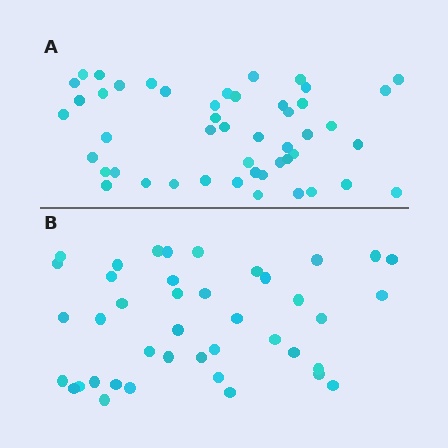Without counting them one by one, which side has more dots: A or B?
Region A (the top region) has more dots.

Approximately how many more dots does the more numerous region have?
Region A has roughly 8 or so more dots than region B.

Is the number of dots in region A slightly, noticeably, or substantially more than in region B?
Region A has only slightly more — the two regions are fairly close. The ratio is roughly 1.2 to 1.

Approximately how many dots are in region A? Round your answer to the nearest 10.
About 50 dots. (The exact count is 48, which rounds to 50.)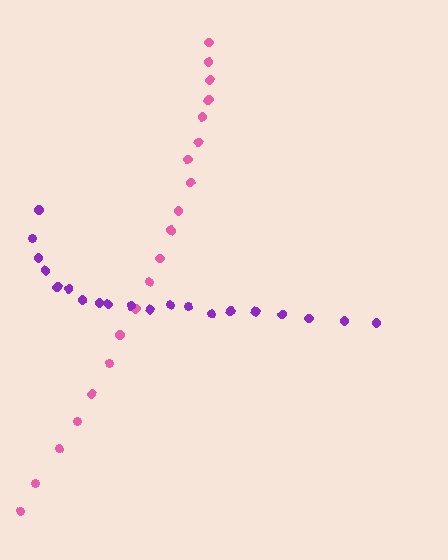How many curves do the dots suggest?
There are 2 distinct paths.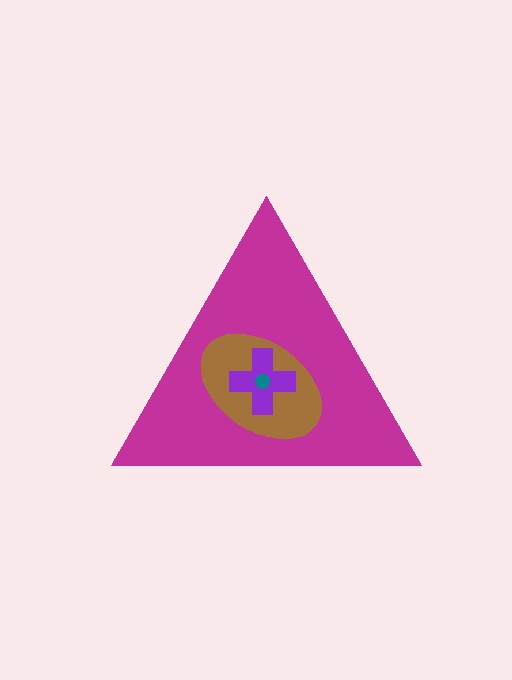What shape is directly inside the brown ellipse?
The purple cross.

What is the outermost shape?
The magenta triangle.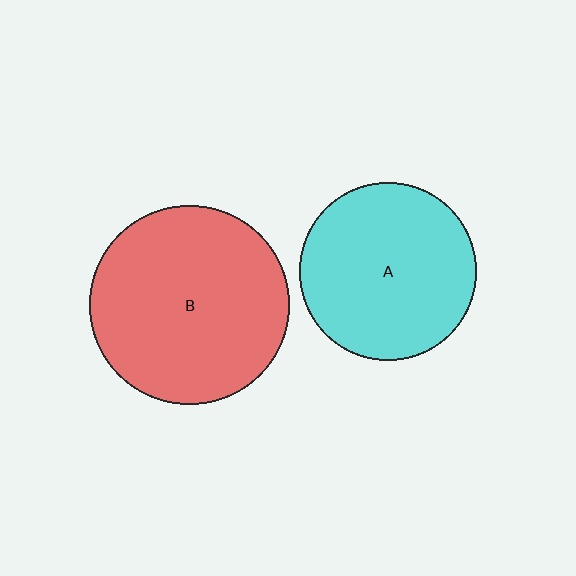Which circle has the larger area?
Circle B (red).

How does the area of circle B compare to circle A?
Approximately 1.3 times.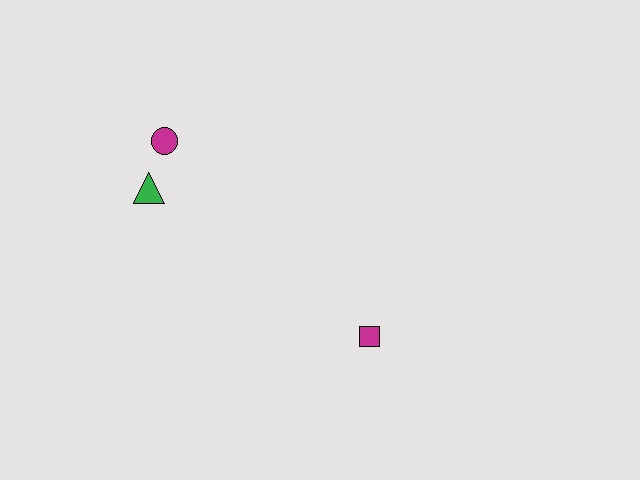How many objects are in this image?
There are 3 objects.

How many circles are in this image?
There is 1 circle.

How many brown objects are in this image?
There are no brown objects.